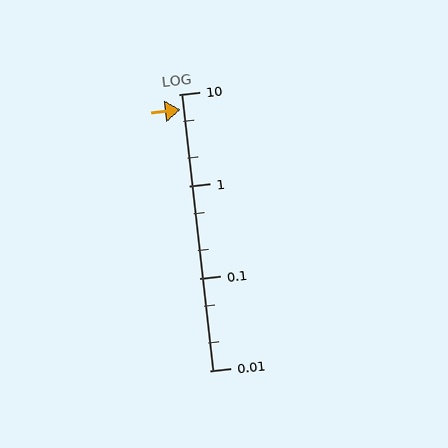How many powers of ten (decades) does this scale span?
The scale spans 3 decades, from 0.01 to 10.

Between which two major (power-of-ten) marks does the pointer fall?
The pointer is between 1 and 10.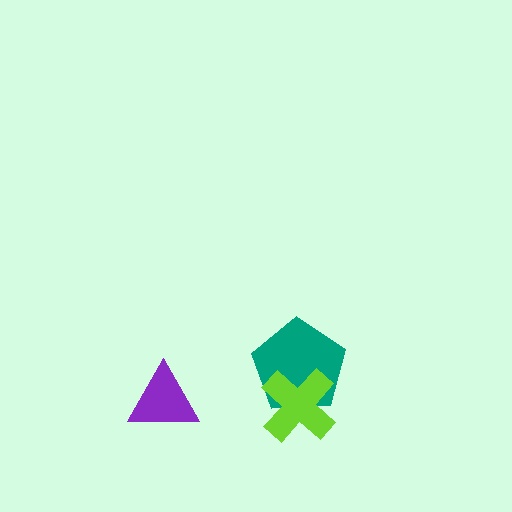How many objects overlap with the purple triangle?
0 objects overlap with the purple triangle.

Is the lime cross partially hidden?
No, no other shape covers it.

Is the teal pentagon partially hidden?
Yes, it is partially covered by another shape.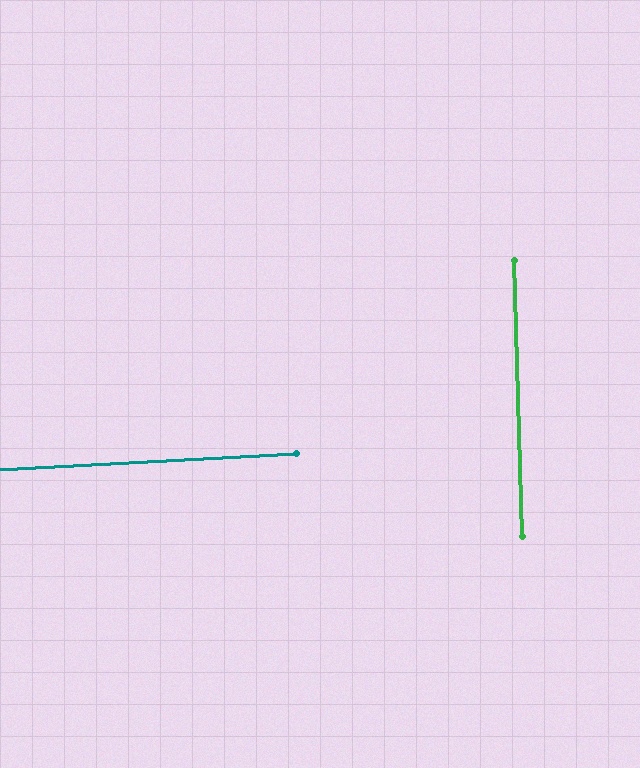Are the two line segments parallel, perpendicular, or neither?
Perpendicular — they meet at approximately 89°.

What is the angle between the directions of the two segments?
Approximately 89 degrees.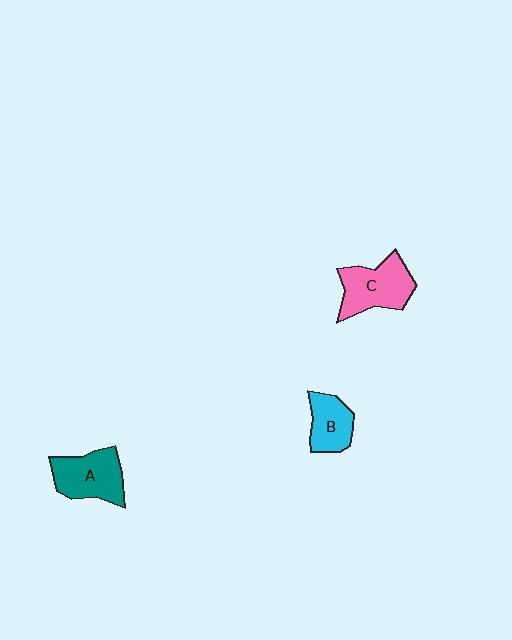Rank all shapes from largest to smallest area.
From largest to smallest: C (pink), A (teal), B (cyan).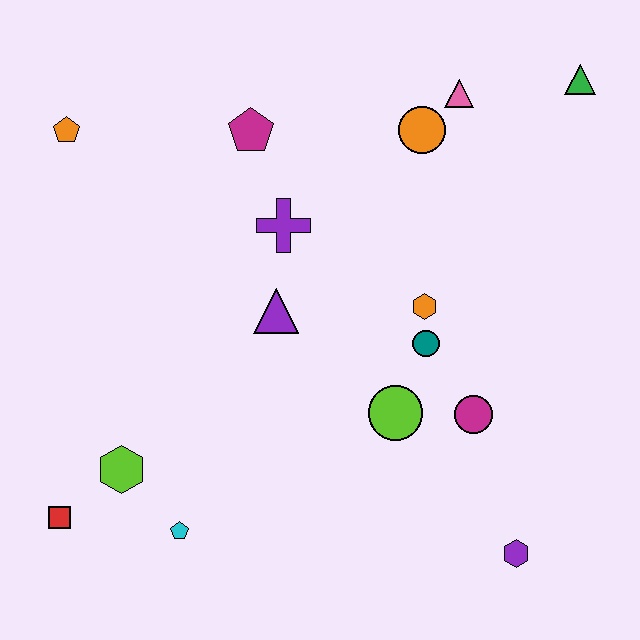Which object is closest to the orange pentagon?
The magenta pentagon is closest to the orange pentagon.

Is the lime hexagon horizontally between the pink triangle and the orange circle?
No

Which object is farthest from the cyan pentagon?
The green triangle is farthest from the cyan pentagon.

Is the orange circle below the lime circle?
No